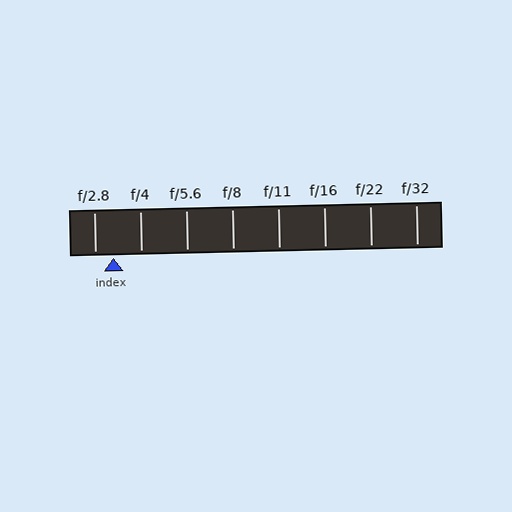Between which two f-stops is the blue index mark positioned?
The index mark is between f/2.8 and f/4.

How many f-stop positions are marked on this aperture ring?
There are 8 f-stop positions marked.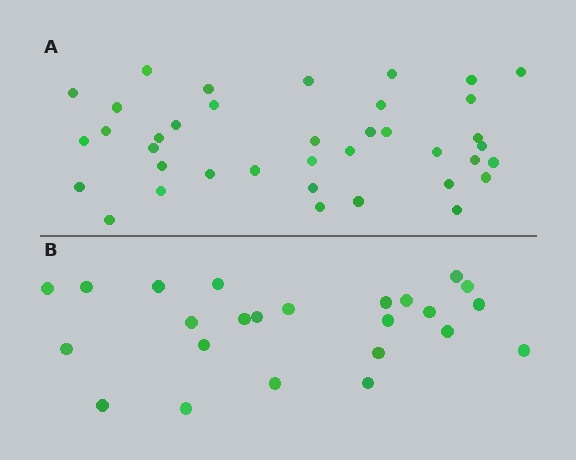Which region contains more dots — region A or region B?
Region A (the top region) has more dots.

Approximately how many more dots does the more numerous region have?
Region A has approximately 15 more dots than region B.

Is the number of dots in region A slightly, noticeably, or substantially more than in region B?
Region A has substantially more. The ratio is roughly 1.6 to 1.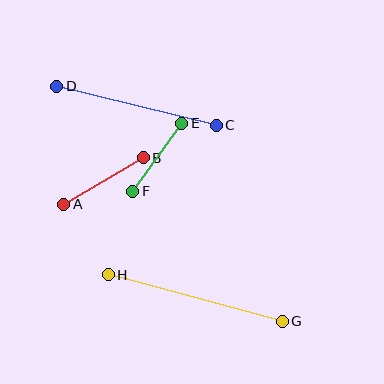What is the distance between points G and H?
The distance is approximately 180 pixels.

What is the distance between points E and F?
The distance is approximately 84 pixels.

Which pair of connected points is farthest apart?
Points G and H are farthest apart.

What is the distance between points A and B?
The distance is approximately 92 pixels.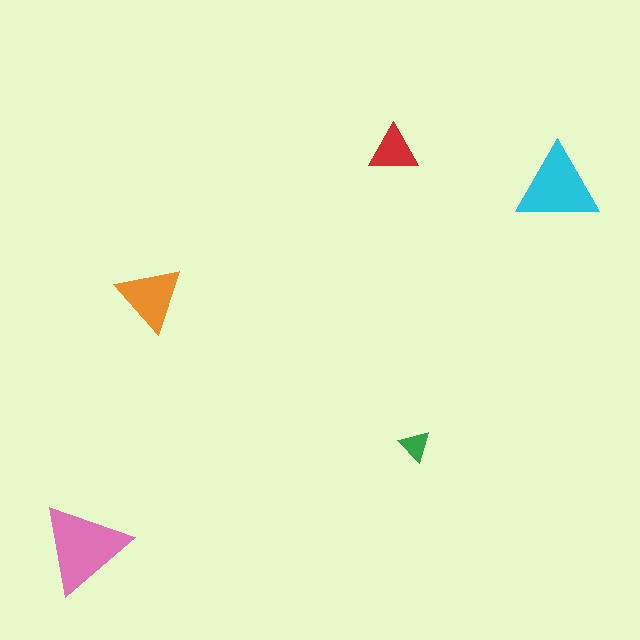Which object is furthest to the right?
The cyan triangle is rightmost.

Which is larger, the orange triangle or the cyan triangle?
The cyan one.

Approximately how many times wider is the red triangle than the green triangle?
About 1.5 times wider.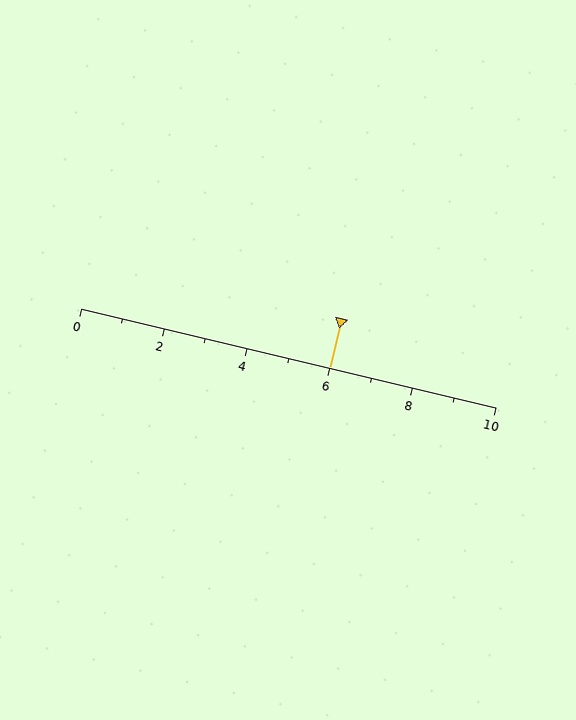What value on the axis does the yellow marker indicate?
The marker indicates approximately 6.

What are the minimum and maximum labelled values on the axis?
The axis runs from 0 to 10.